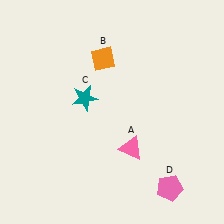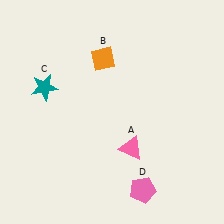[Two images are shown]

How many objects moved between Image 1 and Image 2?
2 objects moved between the two images.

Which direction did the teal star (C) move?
The teal star (C) moved left.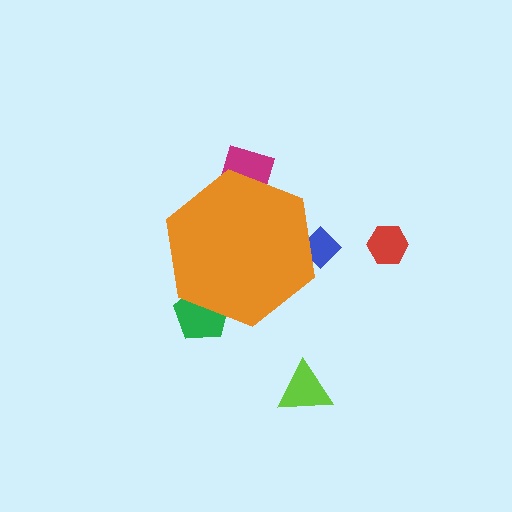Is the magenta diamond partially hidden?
Yes, the magenta diamond is partially hidden behind the orange hexagon.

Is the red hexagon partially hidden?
No, the red hexagon is fully visible.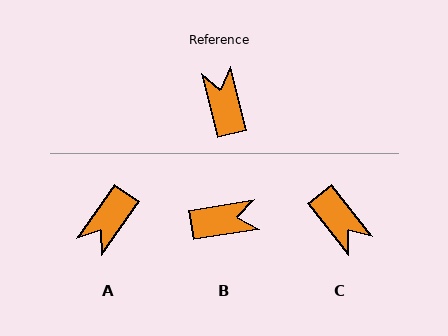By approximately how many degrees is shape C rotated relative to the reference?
Approximately 156 degrees clockwise.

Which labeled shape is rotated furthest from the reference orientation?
C, about 156 degrees away.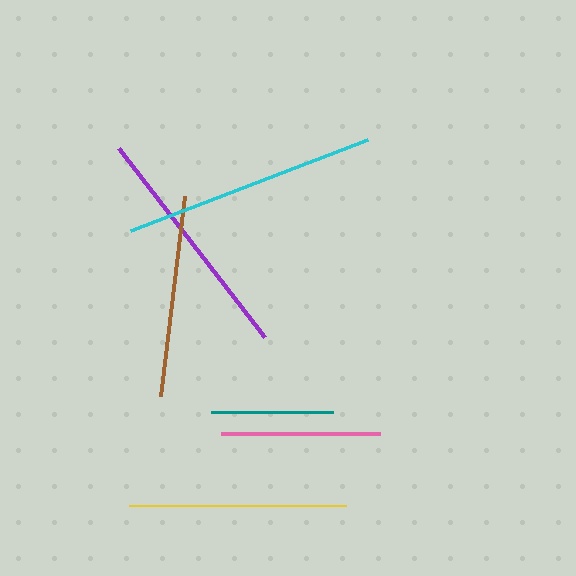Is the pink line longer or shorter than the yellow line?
The yellow line is longer than the pink line.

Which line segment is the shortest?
The teal line is the shortest at approximately 122 pixels.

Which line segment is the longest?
The cyan line is the longest at approximately 254 pixels.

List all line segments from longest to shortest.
From longest to shortest: cyan, purple, yellow, brown, pink, teal.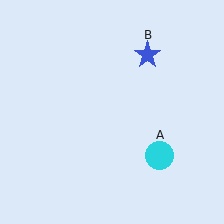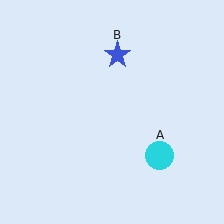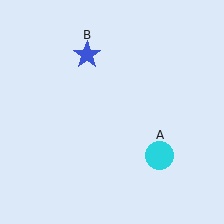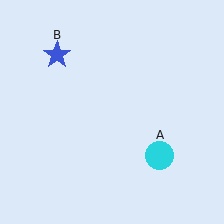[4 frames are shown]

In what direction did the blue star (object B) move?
The blue star (object B) moved left.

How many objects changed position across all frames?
1 object changed position: blue star (object B).